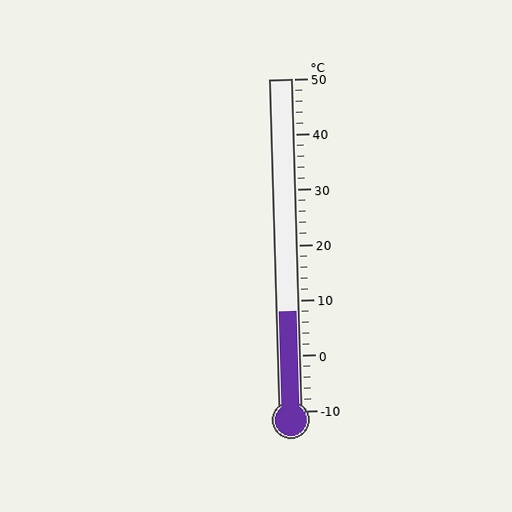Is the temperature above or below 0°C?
The temperature is above 0°C.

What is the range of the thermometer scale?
The thermometer scale ranges from -10°C to 50°C.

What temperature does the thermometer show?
The thermometer shows approximately 8°C.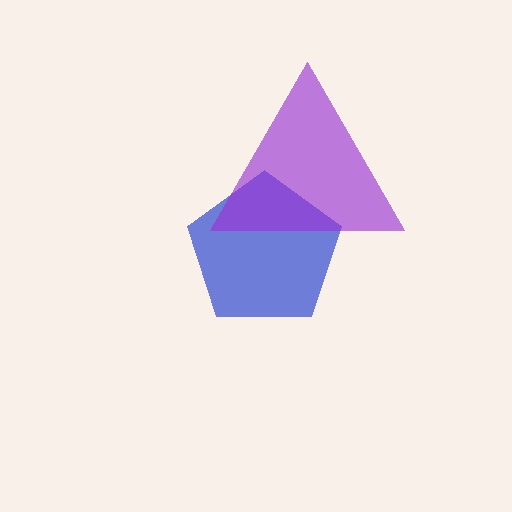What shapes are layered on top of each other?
The layered shapes are: a blue pentagon, a purple triangle.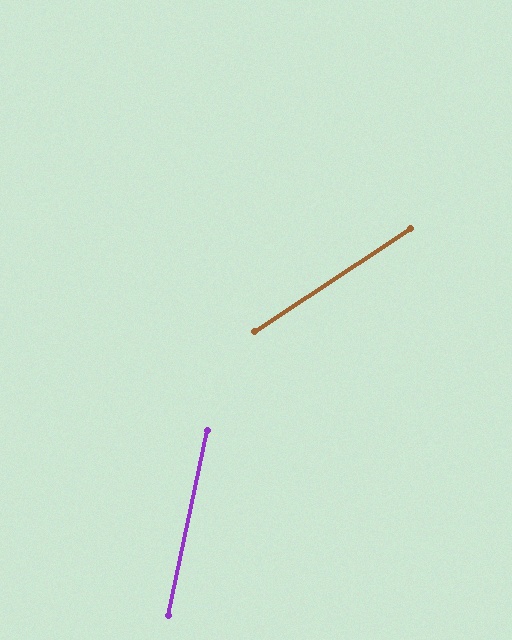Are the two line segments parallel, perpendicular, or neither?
Neither parallel nor perpendicular — they differ by about 45°.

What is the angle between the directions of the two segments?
Approximately 45 degrees.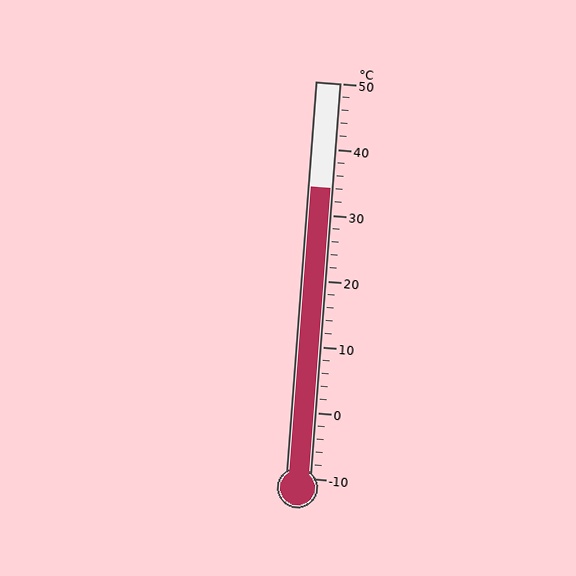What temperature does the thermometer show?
The thermometer shows approximately 34°C.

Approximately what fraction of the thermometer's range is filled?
The thermometer is filled to approximately 75% of its range.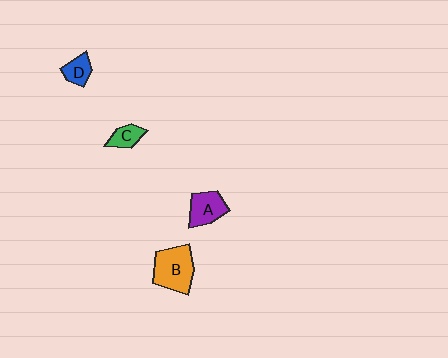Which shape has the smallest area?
Shape C (green).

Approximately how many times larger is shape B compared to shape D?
Approximately 2.3 times.